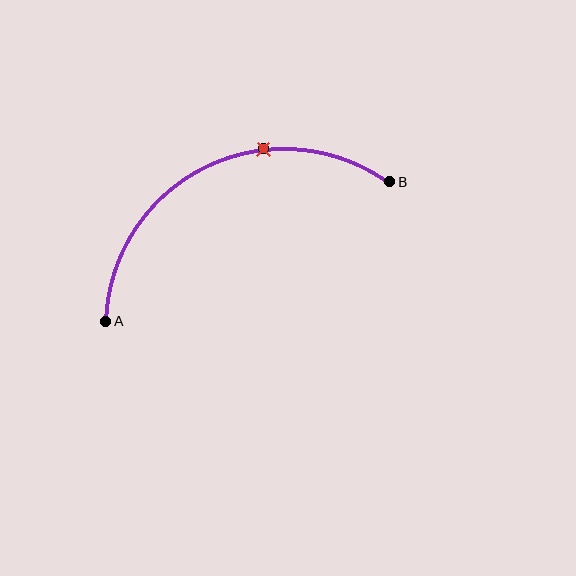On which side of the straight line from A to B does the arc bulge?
The arc bulges above the straight line connecting A and B.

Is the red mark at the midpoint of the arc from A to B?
No. The red mark lies on the arc but is closer to endpoint B. The arc midpoint would be at the point on the curve equidistant along the arc from both A and B.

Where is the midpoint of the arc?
The arc midpoint is the point on the curve farthest from the straight line joining A and B. It sits above that line.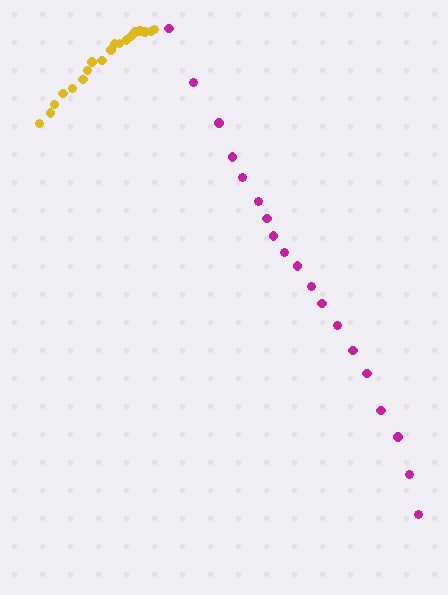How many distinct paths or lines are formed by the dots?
There are 2 distinct paths.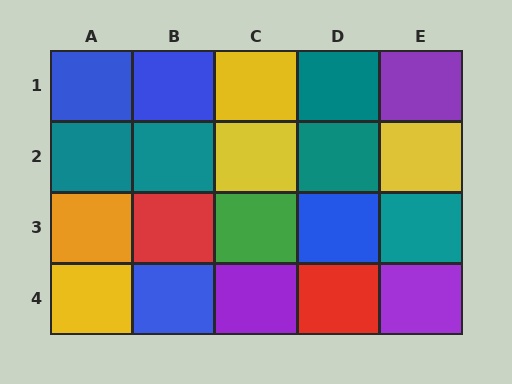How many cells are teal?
5 cells are teal.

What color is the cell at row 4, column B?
Blue.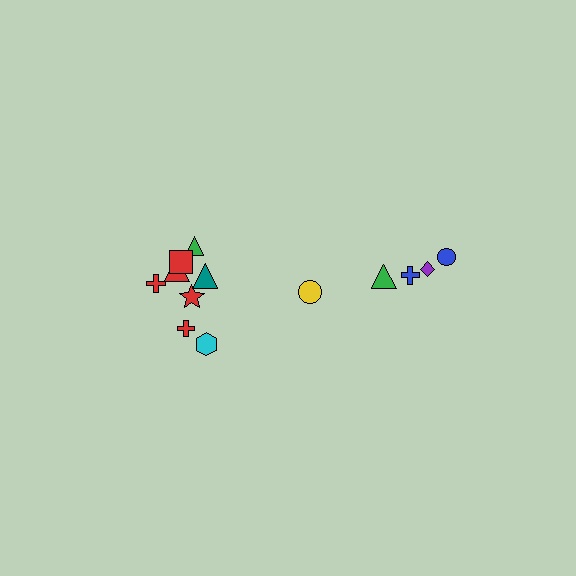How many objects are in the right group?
There are 5 objects.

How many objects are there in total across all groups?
There are 13 objects.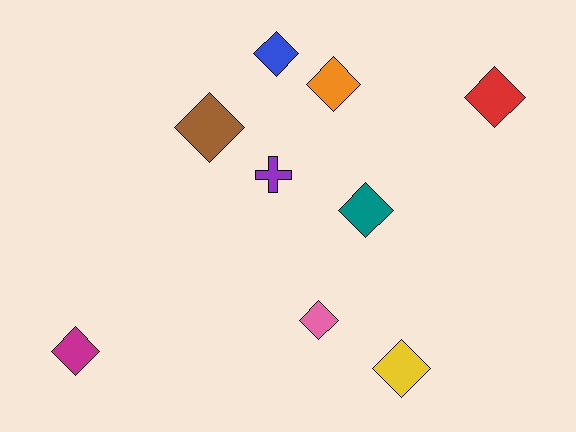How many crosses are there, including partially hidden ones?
There is 1 cross.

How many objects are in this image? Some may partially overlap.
There are 9 objects.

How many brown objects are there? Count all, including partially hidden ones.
There is 1 brown object.